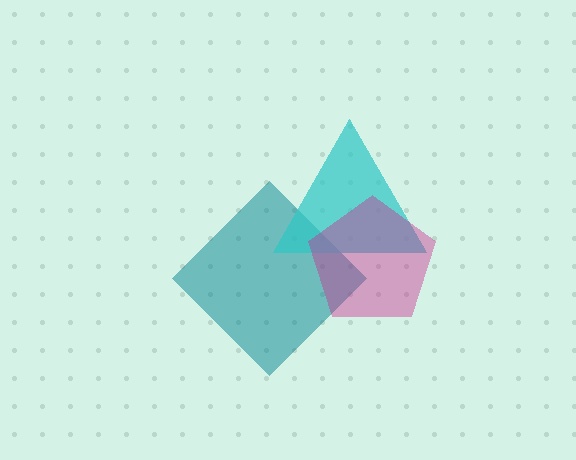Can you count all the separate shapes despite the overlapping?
Yes, there are 3 separate shapes.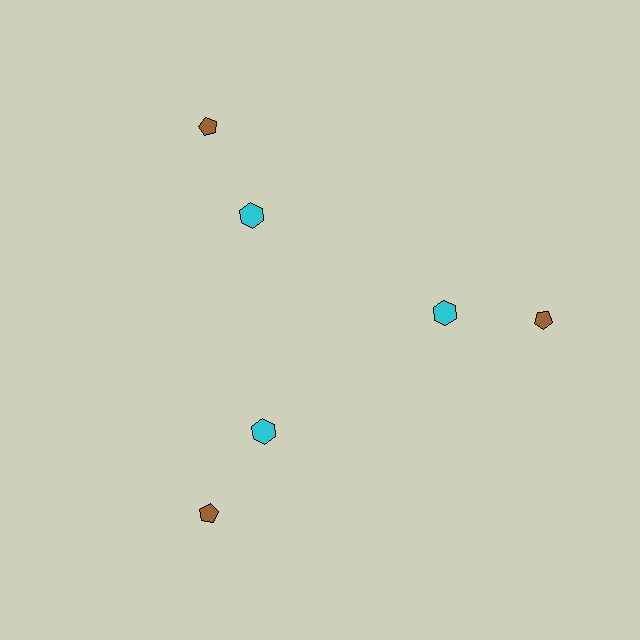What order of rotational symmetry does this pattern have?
This pattern has 3-fold rotational symmetry.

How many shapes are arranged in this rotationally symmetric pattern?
There are 6 shapes, arranged in 3 groups of 2.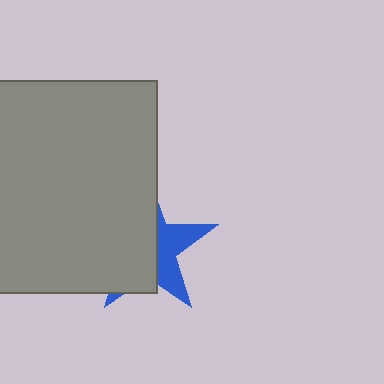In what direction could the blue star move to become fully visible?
The blue star could move right. That would shift it out from behind the gray square entirely.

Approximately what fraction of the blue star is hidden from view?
Roughly 62% of the blue star is hidden behind the gray square.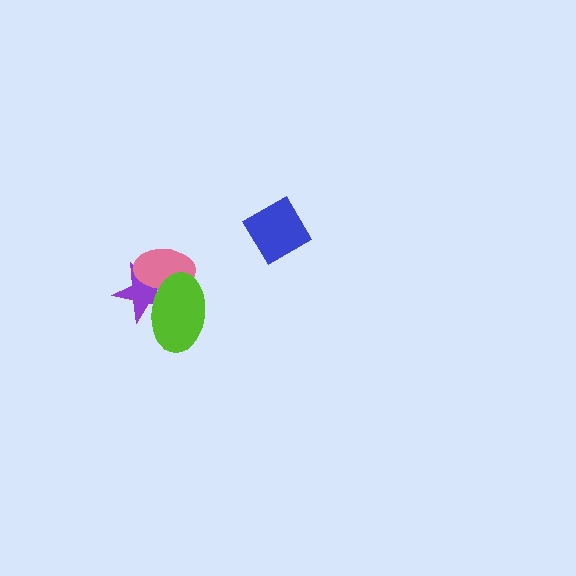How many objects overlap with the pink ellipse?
2 objects overlap with the pink ellipse.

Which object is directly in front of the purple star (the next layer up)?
The pink ellipse is directly in front of the purple star.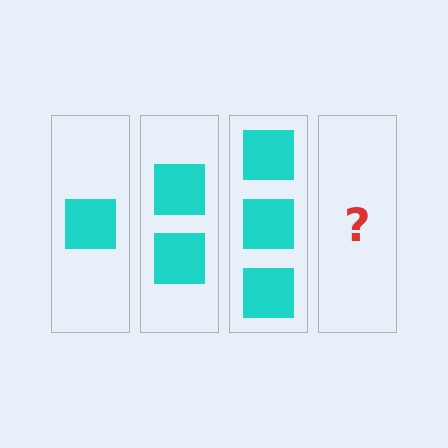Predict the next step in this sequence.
The next step is 4 squares.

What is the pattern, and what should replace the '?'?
The pattern is that each step adds one more square. The '?' should be 4 squares.